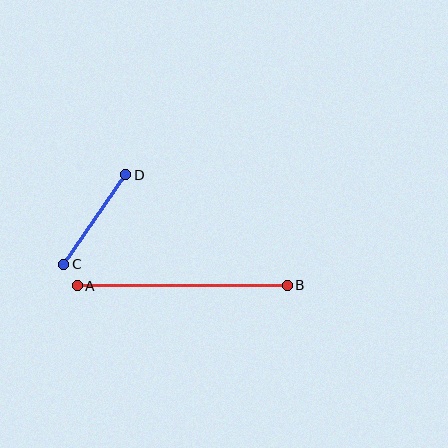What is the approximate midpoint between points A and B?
The midpoint is at approximately (182, 285) pixels.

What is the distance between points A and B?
The distance is approximately 210 pixels.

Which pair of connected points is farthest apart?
Points A and B are farthest apart.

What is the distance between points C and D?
The distance is approximately 109 pixels.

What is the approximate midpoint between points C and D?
The midpoint is at approximately (95, 220) pixels.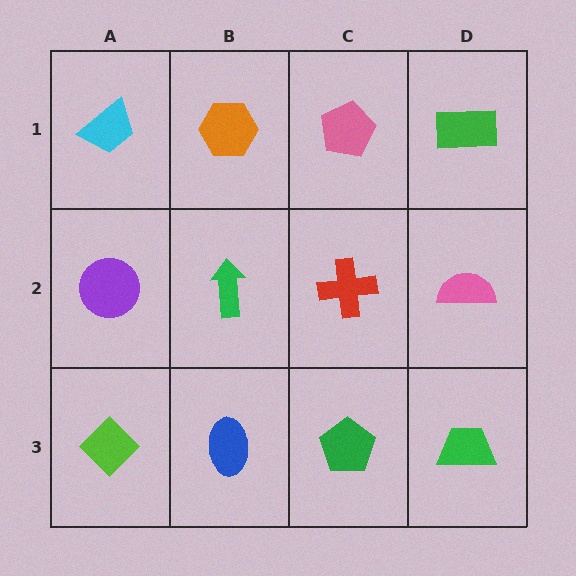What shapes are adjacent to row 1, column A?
A purple circle (row 2, column A), an orange hexagon (row 1, column B).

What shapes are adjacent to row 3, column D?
A pink semicircle (row 2, column D), a green pentagon (row 3, column C).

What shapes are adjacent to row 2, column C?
A pink pentagon (row 1, column C), a green pentagon (row 3, column C), a green arrow (row 2, column B), a pink semicircle (row 2, column D).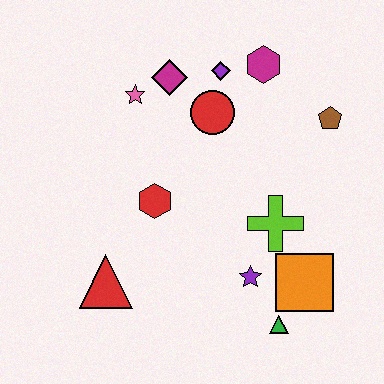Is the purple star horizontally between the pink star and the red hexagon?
No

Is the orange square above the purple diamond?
No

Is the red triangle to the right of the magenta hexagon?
No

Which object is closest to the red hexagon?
The red triangle is closest to the red hexagon.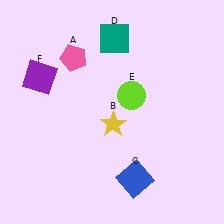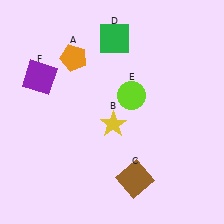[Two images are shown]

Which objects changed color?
A changed from pink to orange. C changed from blue to brown. D changed from teal to green.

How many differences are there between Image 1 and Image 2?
There are 3 differences between the two images.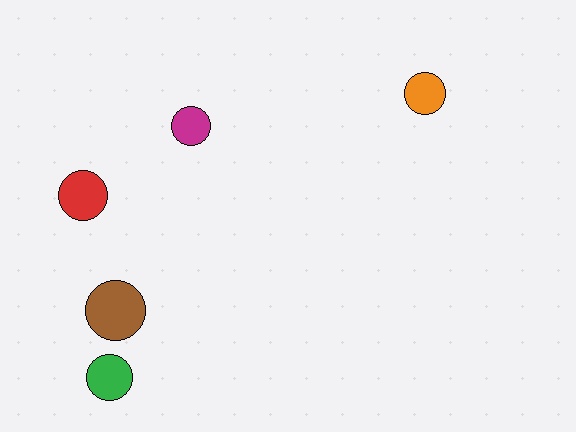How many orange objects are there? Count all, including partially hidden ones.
There is 1 orange object.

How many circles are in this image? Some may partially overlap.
There are 5 circles.